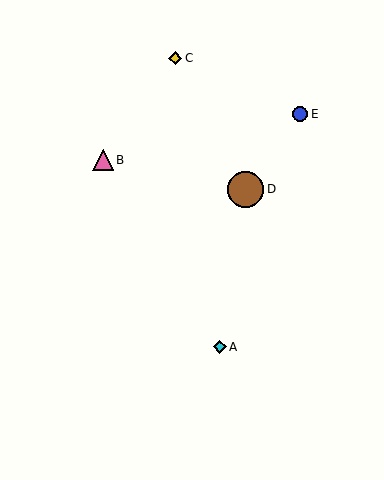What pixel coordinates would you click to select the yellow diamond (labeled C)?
Click at (175, 58) to select the yellow diamond C.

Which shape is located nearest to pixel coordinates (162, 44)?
The yellow diamond (labeled C) at (175, 58) is nearest to that location.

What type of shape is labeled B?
Shape B is a pink triangle.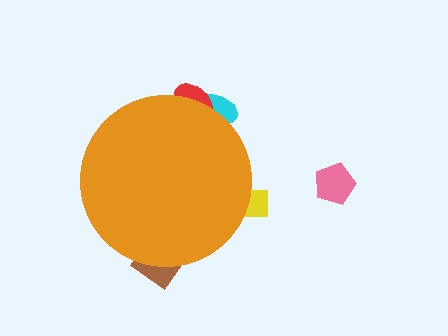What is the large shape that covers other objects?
An orange circle.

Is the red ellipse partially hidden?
Yes, the red ellipse is partially hidden behind the orange circle.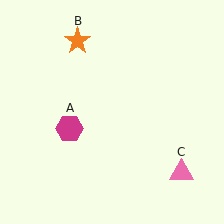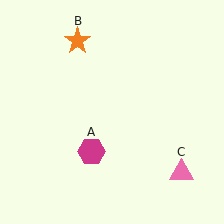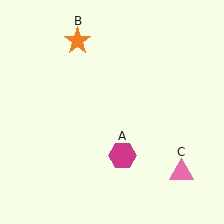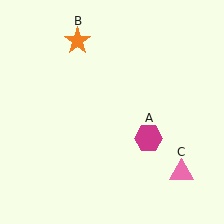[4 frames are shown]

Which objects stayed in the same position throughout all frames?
Orange star (object B) and pink triangle (object C) remained stationary.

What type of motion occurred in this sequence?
The magenta hexagon (object A) rotated counterclockwise around the center of the scene.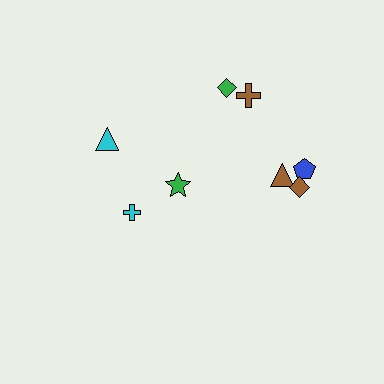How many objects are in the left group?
There are 3 objects.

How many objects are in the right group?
There are 5 objects.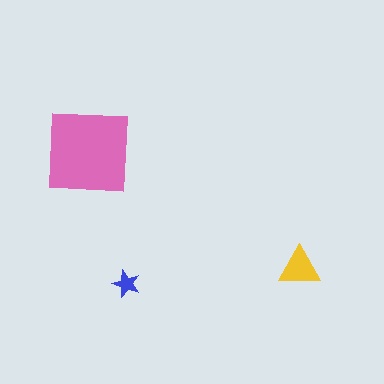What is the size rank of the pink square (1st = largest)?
1st.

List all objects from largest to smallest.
The pink square, the yellow triangle, the blue star.